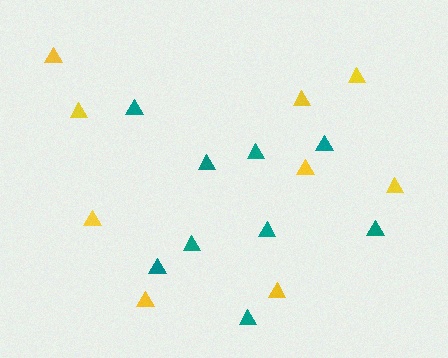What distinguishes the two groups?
There are 2 groups: one group of teal triangles (9) and one group of yellow triangles (9).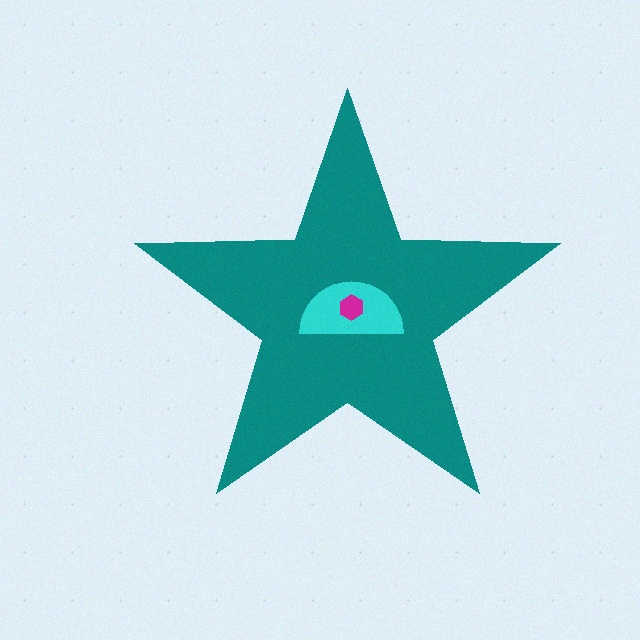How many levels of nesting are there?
3.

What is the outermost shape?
The teal star.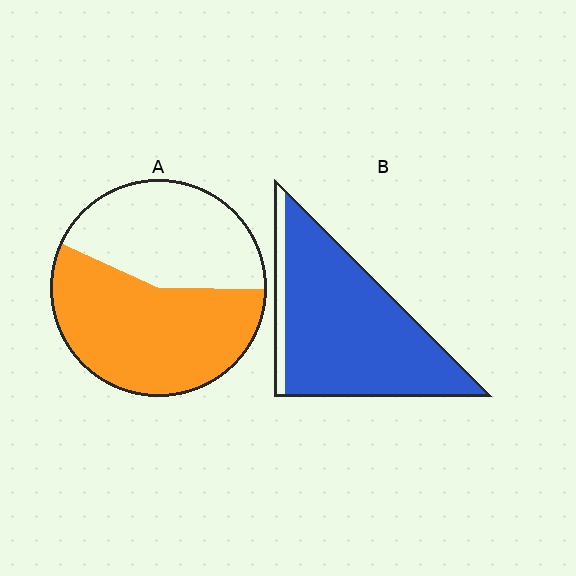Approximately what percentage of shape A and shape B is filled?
A is approximately 55% and B is approximately 90%.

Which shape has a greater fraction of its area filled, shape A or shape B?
Shape B.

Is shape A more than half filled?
Yes.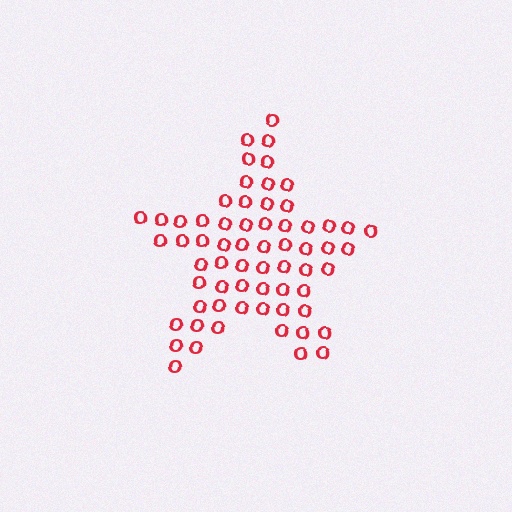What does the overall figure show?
The overall figure shows a star.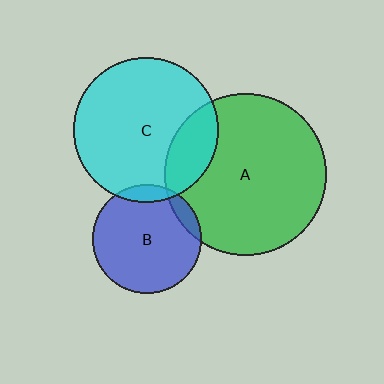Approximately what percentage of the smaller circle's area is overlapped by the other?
Approximately 20%.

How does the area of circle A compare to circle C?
Approximately 1.3 times.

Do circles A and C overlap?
Yes.